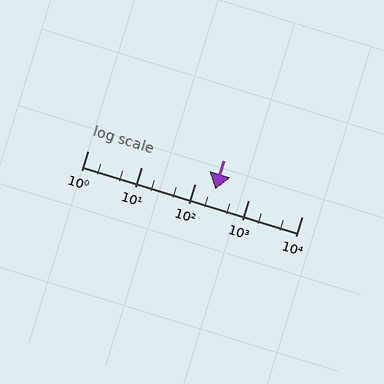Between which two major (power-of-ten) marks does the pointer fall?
The pointer is between 100 and 1000.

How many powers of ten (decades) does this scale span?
The scale spans 4 decades, from 1 to 10000.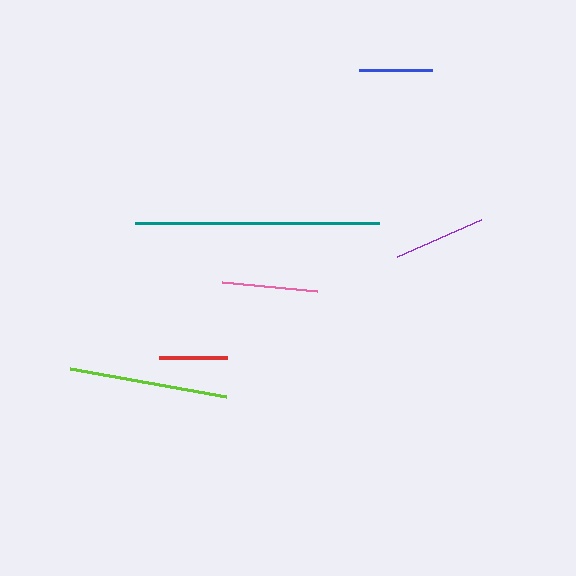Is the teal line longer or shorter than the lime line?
The teal line is longer than the lime line.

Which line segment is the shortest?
The red line is the shortest at approximately 68 pixels.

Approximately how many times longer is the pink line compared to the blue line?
The pink line is approximately 1.3 times the length of the blue line.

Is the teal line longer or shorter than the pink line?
The teal line is longer than the pink line.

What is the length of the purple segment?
The purple segment is approximately 92 pixels long.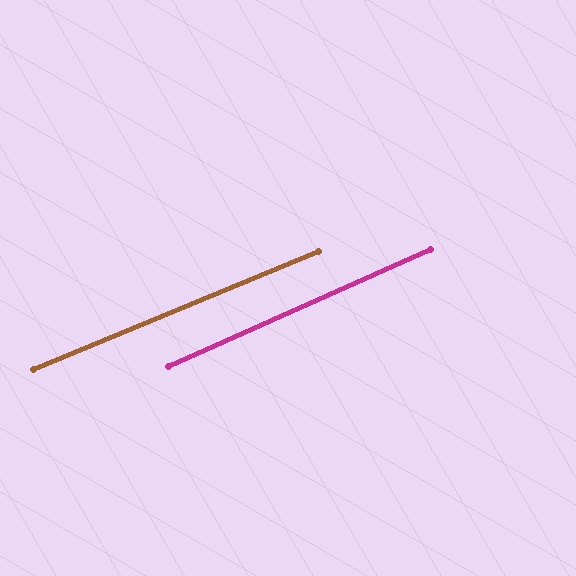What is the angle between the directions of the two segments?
Approximately 1 degree.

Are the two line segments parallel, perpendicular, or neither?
Parallel — their directions differ by only 1.5°.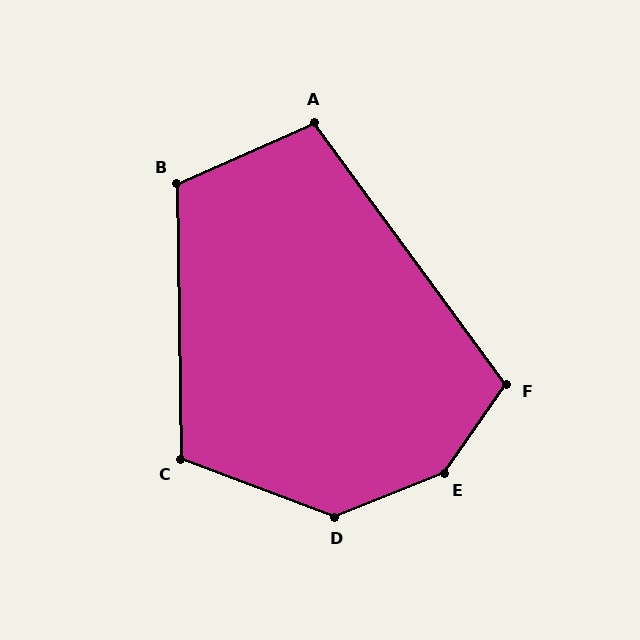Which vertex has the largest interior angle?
E, at approximately 147 degrees.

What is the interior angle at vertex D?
Approximately 138 degrees (obtuse).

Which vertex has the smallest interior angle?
A, at approximately 102 degrees.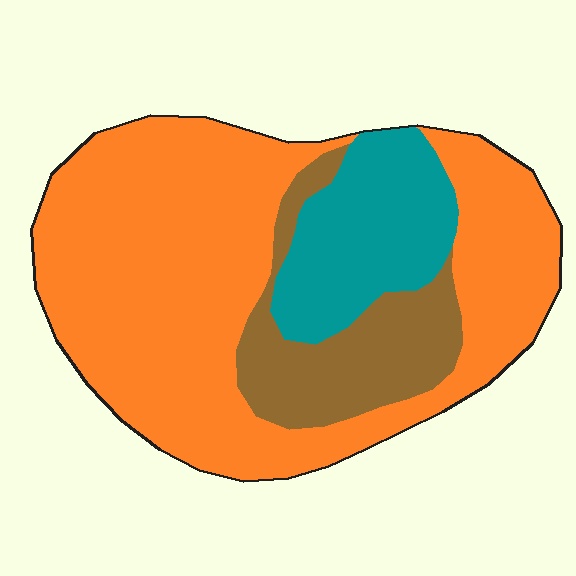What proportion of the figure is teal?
Teal covers 17% of the figure.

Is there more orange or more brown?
Orange.